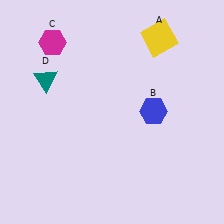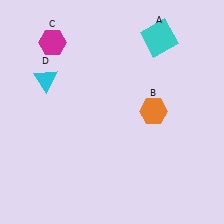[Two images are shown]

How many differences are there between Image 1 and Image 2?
There are 3 differences between the two images.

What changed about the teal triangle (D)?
In Image 1, D is teal. In Image 2, it changed to cyan.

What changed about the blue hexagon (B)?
In Image 1, B is blue. In Image 2, it changed to orange.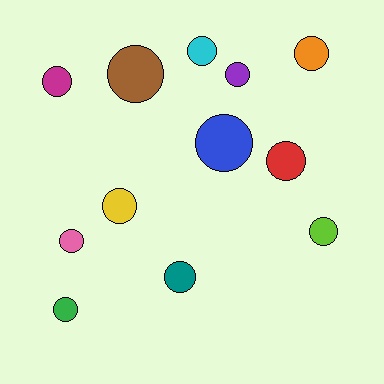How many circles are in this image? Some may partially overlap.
There are 12 circles.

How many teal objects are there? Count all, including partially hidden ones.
There is 1 teal object.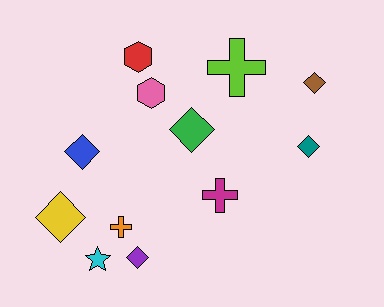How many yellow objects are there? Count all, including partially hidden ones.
There is 1 yellow object.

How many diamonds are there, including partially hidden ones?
There are 6 diamonds.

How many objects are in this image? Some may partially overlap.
There are 12 objects.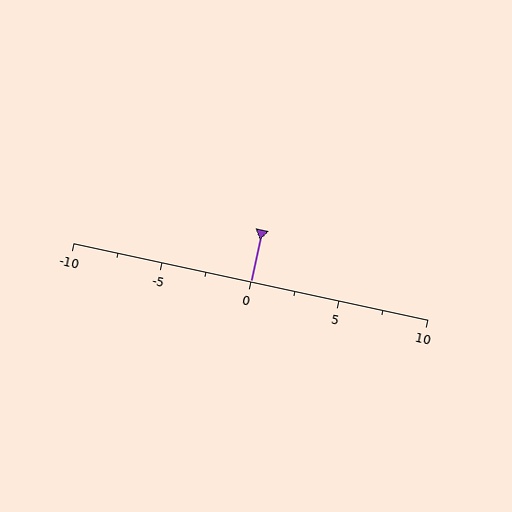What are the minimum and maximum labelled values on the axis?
The axis runs from -10 to 10.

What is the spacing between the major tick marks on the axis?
The major ticks are spaced 5 apart.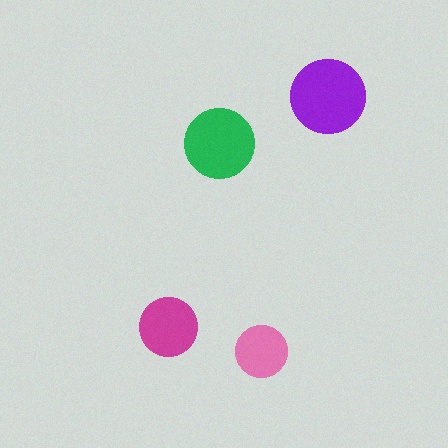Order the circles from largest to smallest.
the purple one, the green one, the magenta one, the pink one.